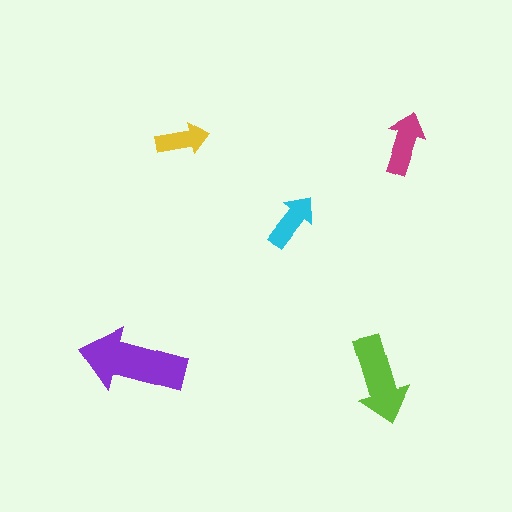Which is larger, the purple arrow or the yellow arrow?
The purple one.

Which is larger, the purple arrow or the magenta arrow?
The purple one.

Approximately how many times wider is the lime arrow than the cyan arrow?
About 1.5 times wider.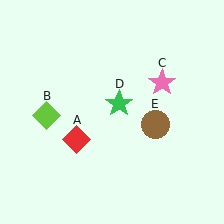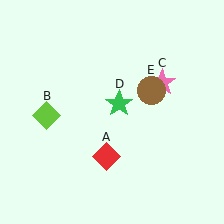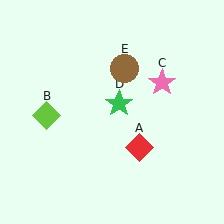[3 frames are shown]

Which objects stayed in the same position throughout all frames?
Lime diamond (object B) and pink star (object C) and green star (object D) remained stationary.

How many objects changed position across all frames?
2 objects changed position: red diamond (object A), brown circle (object E).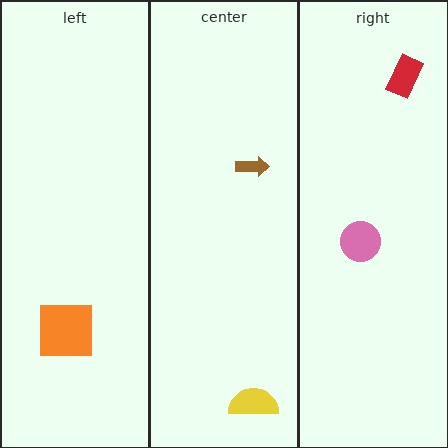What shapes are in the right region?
The red rectangle, the pink circle.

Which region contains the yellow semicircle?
The center region.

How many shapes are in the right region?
2.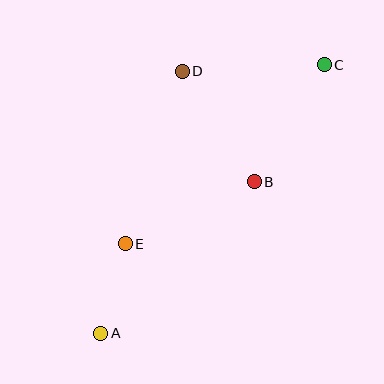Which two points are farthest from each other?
Points A and C are farthest from each other.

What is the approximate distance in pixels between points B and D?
The distance between B and D is approximately 132 pixels.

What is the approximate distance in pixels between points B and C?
The distance between B and C is approximately 136 pixels.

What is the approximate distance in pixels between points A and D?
The distance between A and D is approximately 274 pixels.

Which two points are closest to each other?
Points A and E are closest to each other.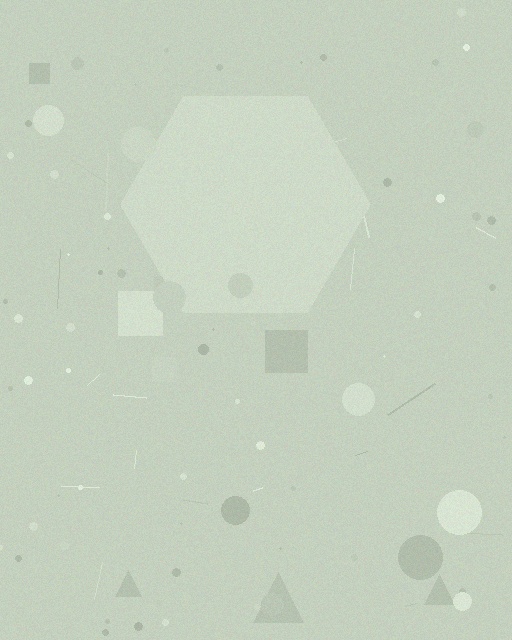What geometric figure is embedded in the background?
A hexagon is embedded in the background.